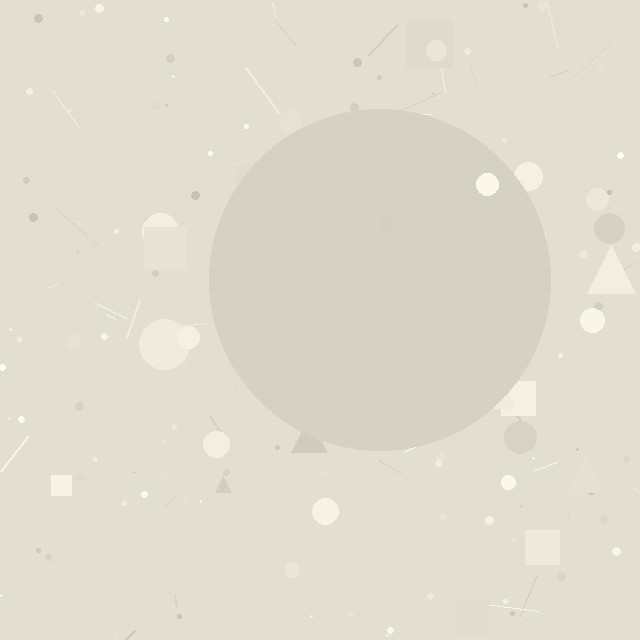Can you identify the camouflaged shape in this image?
The camouflaged shape is a circle.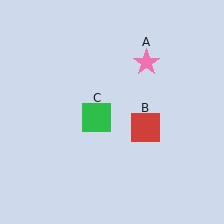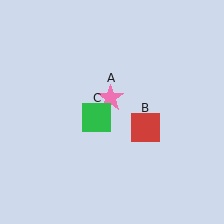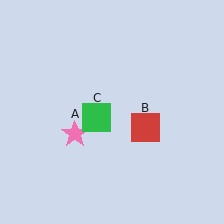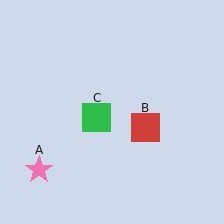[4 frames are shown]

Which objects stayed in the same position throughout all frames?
Red square (object B) and green square (object C) remained stationary.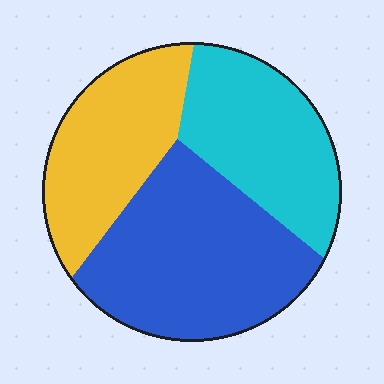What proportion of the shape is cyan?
Cyan takes up about one third (1/3) of the shape.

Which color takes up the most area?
Blue, at roughly 40%.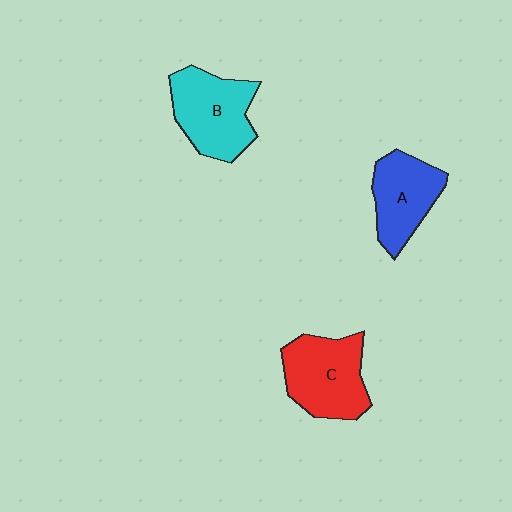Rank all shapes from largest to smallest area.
From largest to smallest: C (red), B (cyan), A (blue).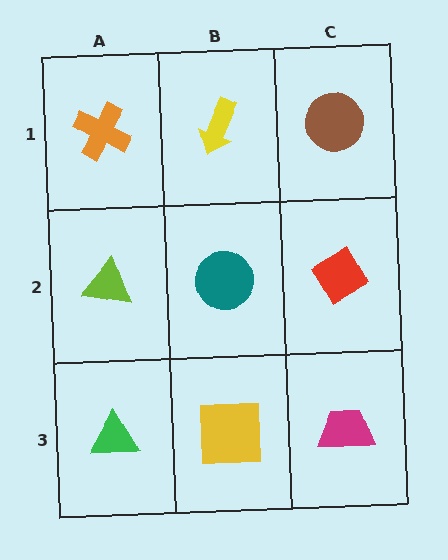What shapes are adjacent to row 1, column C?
A red diamond (row 2, column C), a yellow arrow (row 1, column B).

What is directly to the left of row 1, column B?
An orange cross.